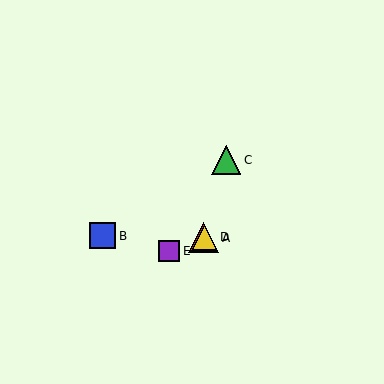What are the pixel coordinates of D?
Object D is at (205, 237).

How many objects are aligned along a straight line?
3 objects (A, D, E) are aligned along a straight line.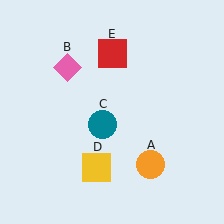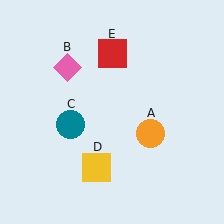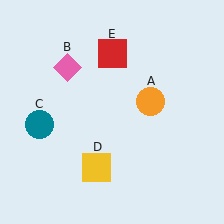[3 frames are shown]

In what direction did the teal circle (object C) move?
The teal circle (object C) moved left.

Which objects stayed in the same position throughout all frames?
Pink diamond (object B) and yellow square (object D) and red square (object E) remained stationary.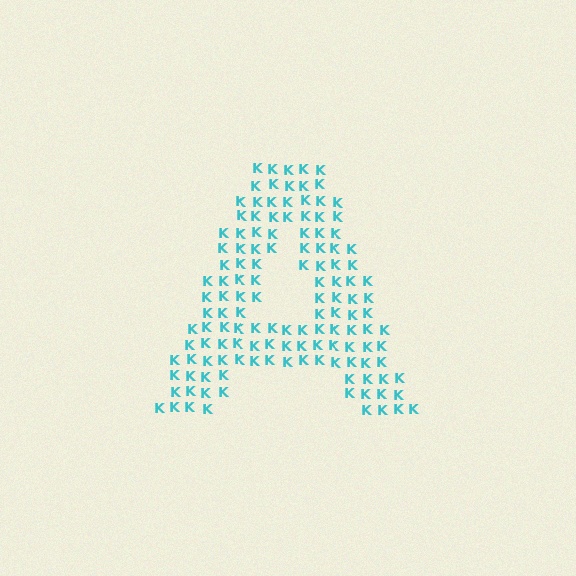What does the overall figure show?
The overall figure shows the letter A.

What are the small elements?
The small elements are letter K's.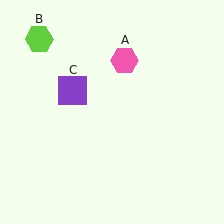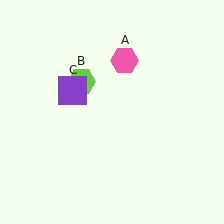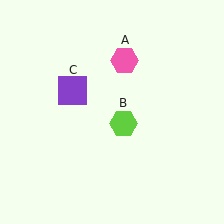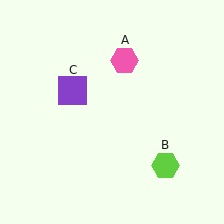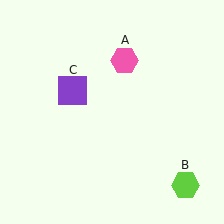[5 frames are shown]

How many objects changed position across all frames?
1 object changed position: lime hexagon (object B).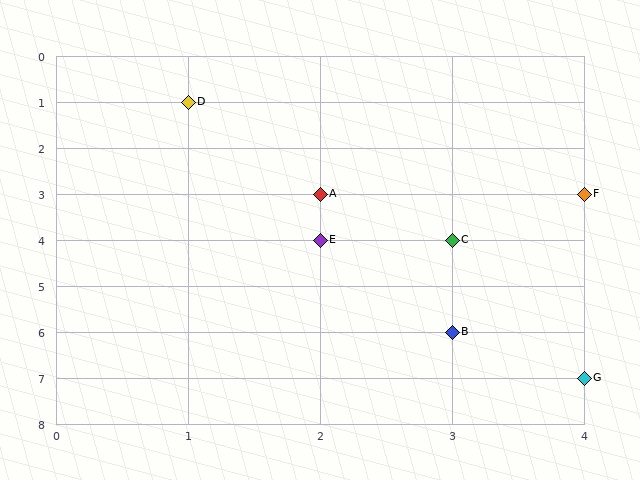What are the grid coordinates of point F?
Point F is at grid coordinates (4, 3).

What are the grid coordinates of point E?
Point E is at grid coordinates (2, 4).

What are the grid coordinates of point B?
Point B is at grid coordinates (3, 6).